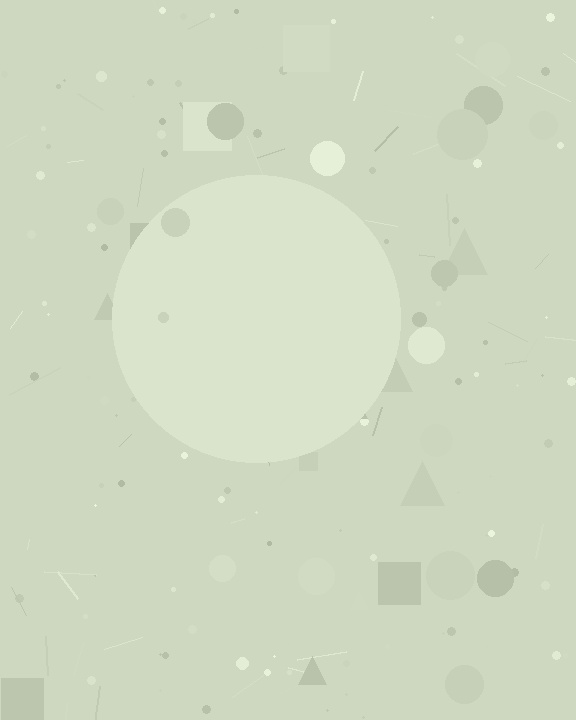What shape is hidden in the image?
A circle is hidden in the image.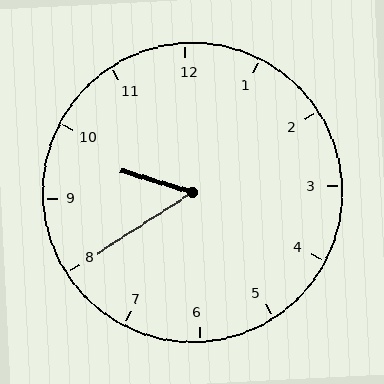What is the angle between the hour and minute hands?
Approximately 50 degrees.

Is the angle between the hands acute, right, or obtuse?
It is acute.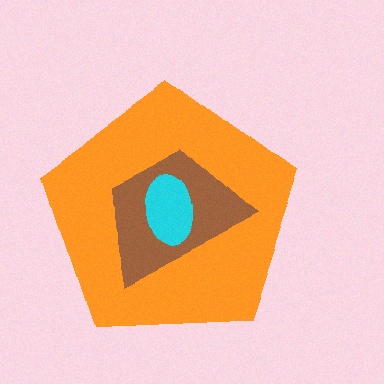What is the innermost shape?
The cyan ellipse.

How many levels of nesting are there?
3.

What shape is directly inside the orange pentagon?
The brown trapezoid.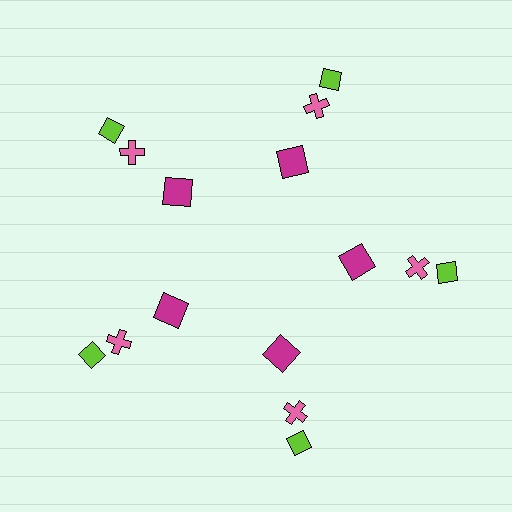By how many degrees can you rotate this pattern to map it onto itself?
The pattern maps onto itself every 72 degrees of rotation.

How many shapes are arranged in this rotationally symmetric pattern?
There are 15 shapes, arranged in 5 groups of 3.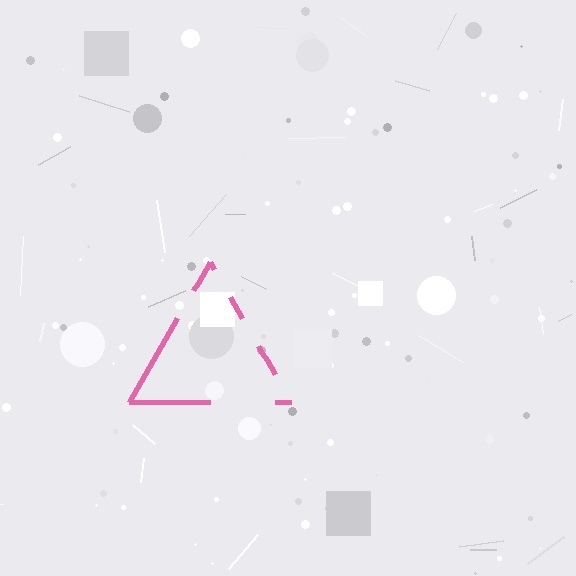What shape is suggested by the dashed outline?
The dashed outline suggests a triangle.